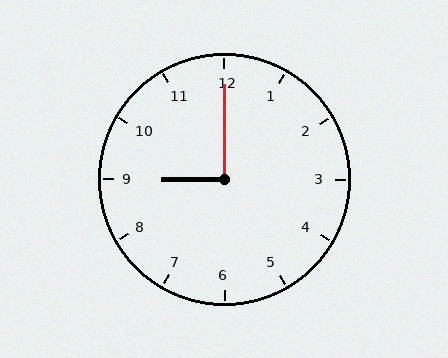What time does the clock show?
9:00.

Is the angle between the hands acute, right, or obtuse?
It is right.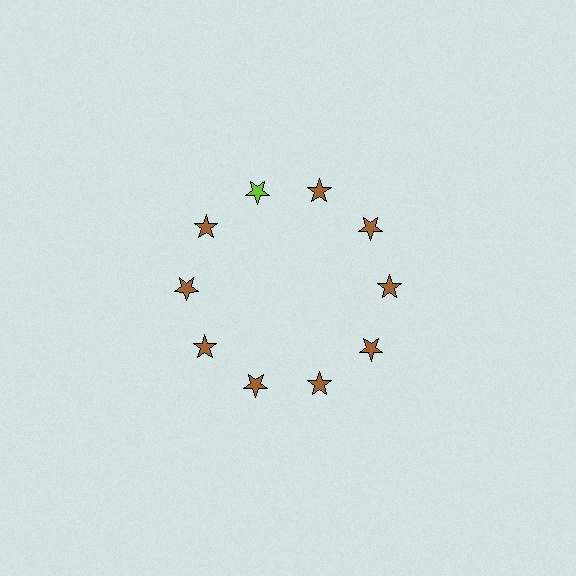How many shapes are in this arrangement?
There are 10 shapes arranged in a ring pattern.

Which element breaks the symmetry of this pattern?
The lime star at roughly the 11 o'clock position breaks the symmetry. All other shapes are brown stars.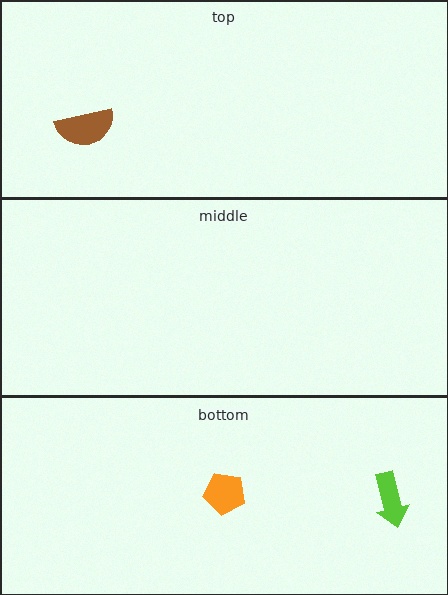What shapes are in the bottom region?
The orange pentagon, the lime arrow.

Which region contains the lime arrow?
The bottom region.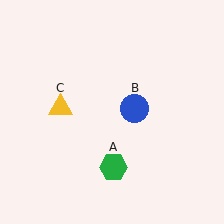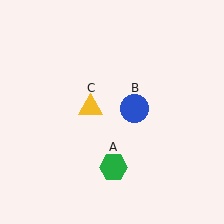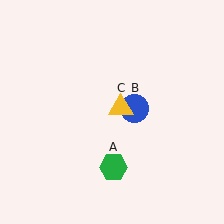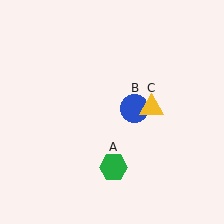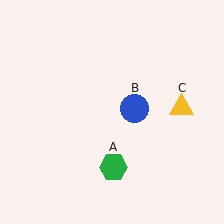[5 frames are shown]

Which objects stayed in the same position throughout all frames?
Green hexagon (object A) and blue circle (object B) remained stationary.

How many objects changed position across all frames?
1 object changed position: yellow triangle (object C).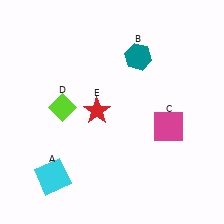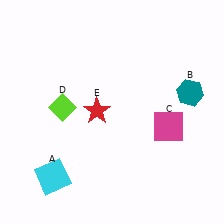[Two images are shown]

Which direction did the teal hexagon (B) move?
The teal hexagon (B) moved right.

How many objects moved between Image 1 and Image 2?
1 object moved between the two images.